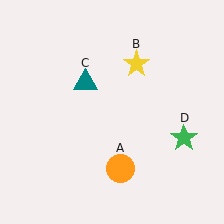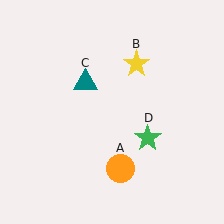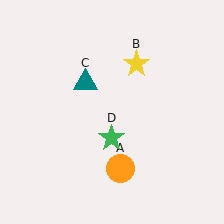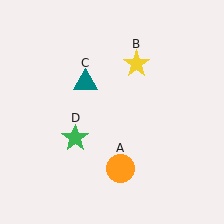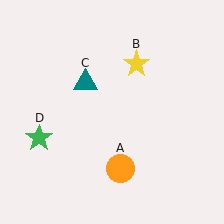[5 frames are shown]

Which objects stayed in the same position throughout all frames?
Orange circle (object A) and yellow star (object B) and teal triangle (object C) remained stationary.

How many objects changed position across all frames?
1 object changed position: green star (object D).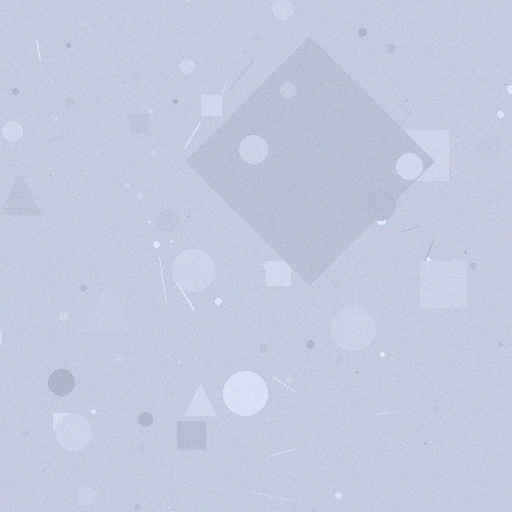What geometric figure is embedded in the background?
A diamond is embedded in the background.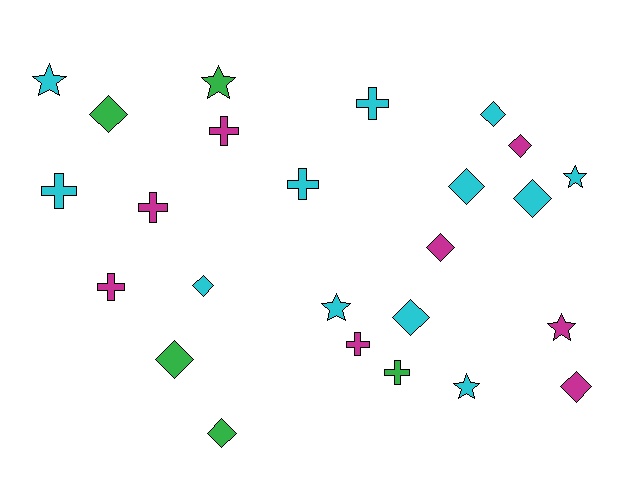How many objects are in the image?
There are 25 objects.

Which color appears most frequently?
Cyan, with 12 objects.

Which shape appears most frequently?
Diamond, with 11 objects.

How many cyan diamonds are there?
There are 5 cyan diamonds.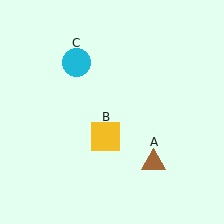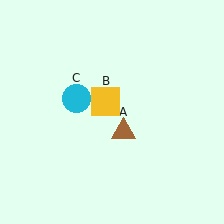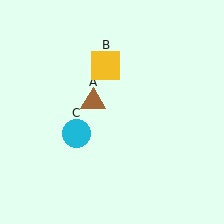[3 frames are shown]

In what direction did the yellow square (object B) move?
The yellow square (object B) moved up.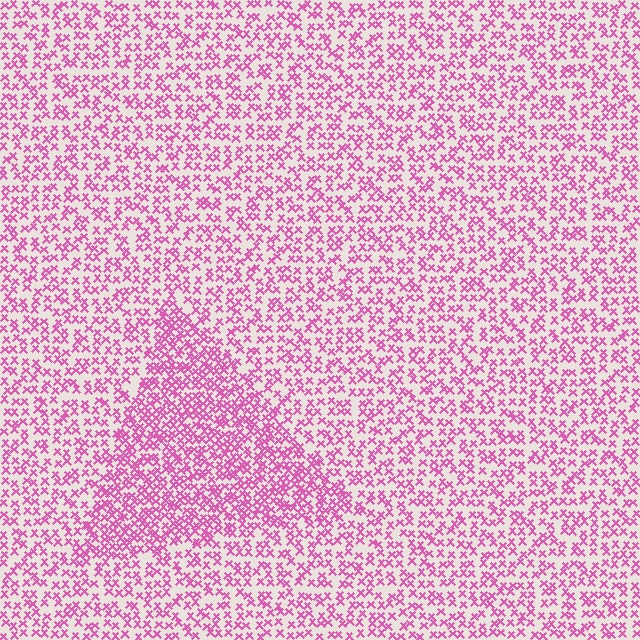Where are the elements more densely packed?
The elements are more densely packed inside the triangle boundary.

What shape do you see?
I see a triangle.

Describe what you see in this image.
The image contains small pink elements arranged at two different densities. A triangle-shaped region is visible where the elements are more densely packed than the surrounding area.